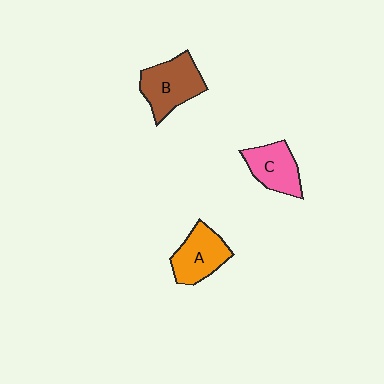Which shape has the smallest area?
Shape C (pink).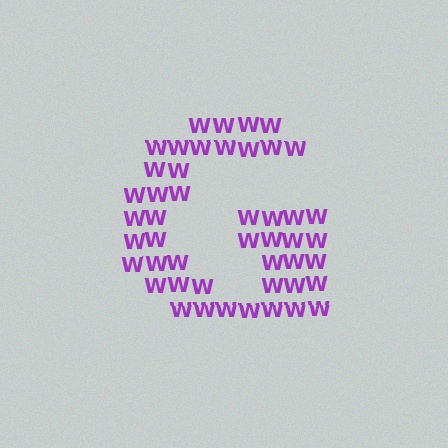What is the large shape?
The large shape is the letter G.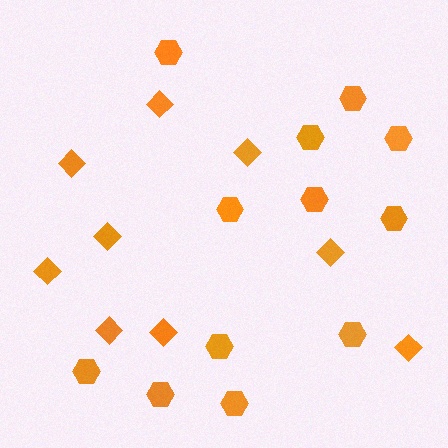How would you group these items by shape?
There are 2 groups: one group of diamonds (9) and one group of hexagons (12).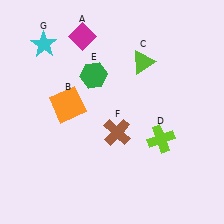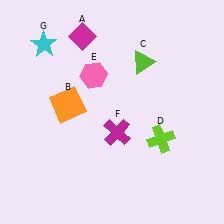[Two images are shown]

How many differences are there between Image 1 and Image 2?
There are 2 differences between the two images.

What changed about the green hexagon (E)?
In Image 1, E is green. In Image 2, it changed to pink.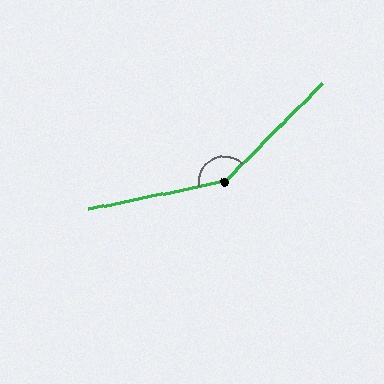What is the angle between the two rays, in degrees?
Approximately 147 degrees.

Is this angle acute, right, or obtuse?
It is obtuse.